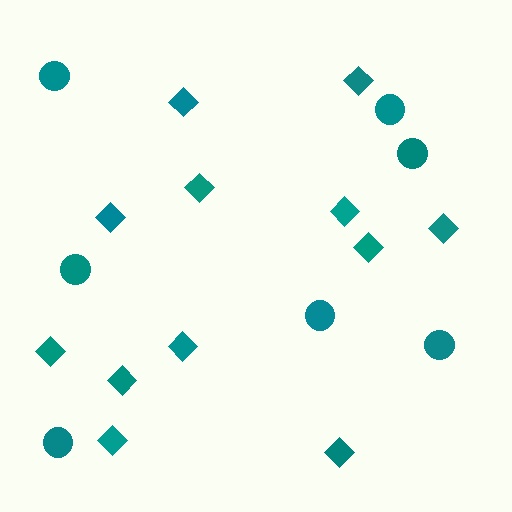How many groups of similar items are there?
There are 2 groups: one group of diamonds (12) and one group of circles (7).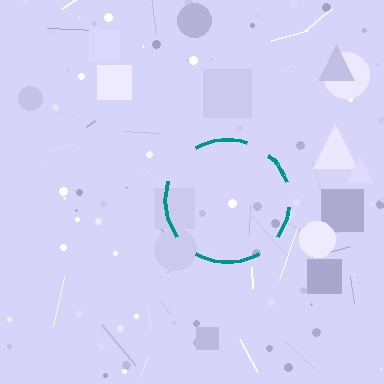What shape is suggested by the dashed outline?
The dashed outline suggests a circle.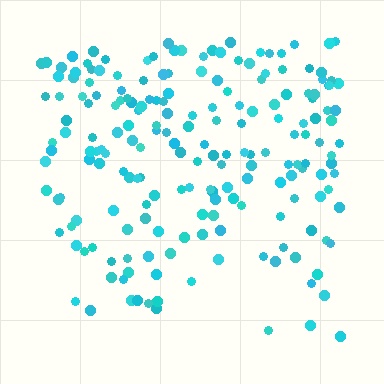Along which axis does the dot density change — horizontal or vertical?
Vertical.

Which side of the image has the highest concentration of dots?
The top.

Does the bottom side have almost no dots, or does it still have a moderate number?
Still a moderate number, just noticeably fewer than the top.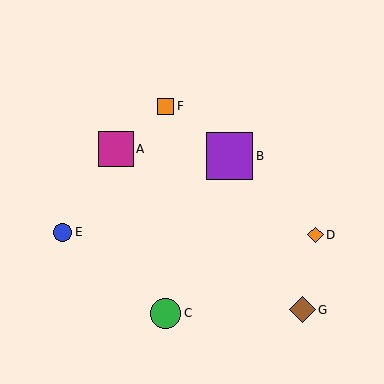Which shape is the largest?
The purple square (labeled B) is the largest.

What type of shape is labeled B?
Shape B is a purple square.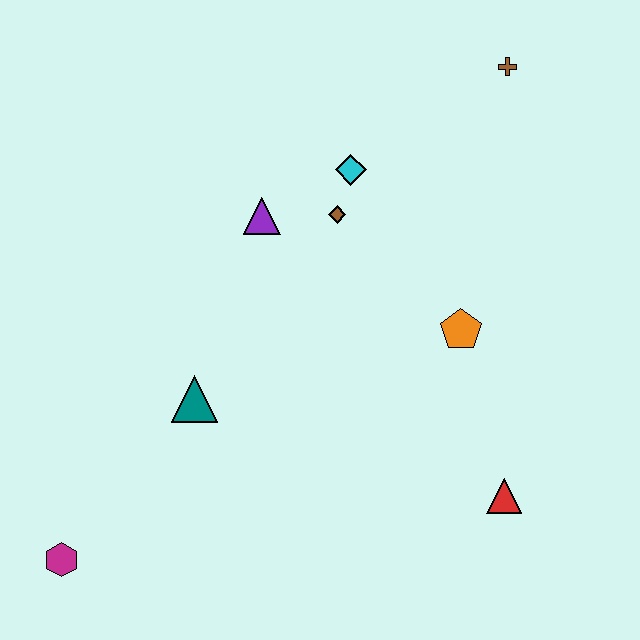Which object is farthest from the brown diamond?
The magenta hexagon is farthest from the brown diamond.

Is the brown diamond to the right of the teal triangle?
Yes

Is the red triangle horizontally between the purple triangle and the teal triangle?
No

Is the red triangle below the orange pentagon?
Yes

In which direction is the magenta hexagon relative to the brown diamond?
The magenta hexagon is below the brown diamond.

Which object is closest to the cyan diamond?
The brown diamond is closest to the cyan diamond.